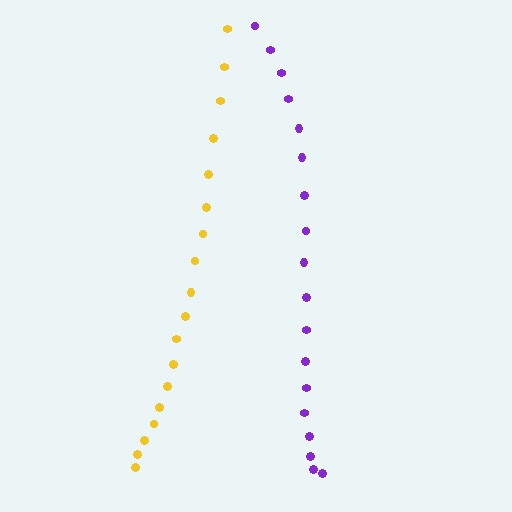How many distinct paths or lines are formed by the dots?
There are 2 distinct paths.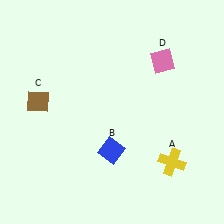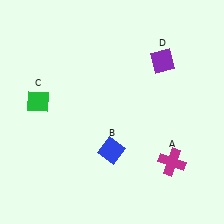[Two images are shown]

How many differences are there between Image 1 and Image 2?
There are 3 differences between the two images.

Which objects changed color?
A changed from yellow to magenta. C changed from brown to green. D changed from pink to purple.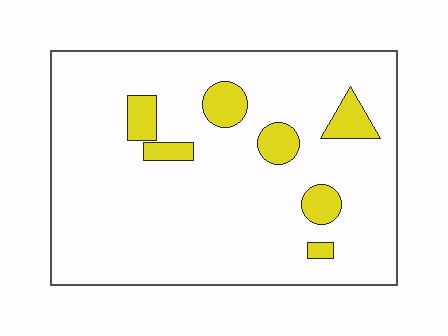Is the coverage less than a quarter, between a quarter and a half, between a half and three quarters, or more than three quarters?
Less than a quarter.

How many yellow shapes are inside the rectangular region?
7.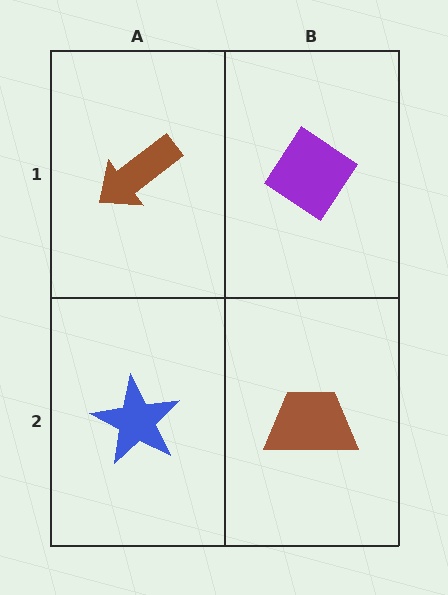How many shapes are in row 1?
2 shapes.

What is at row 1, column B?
A purple diamond.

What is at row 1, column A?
A brown arrow.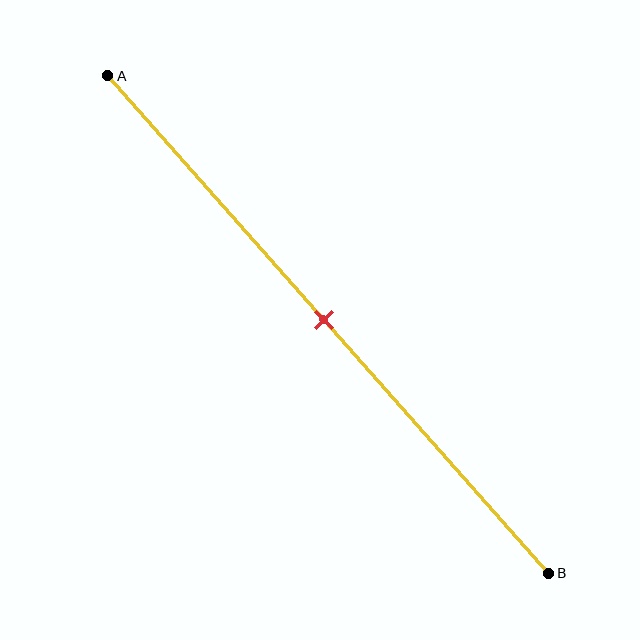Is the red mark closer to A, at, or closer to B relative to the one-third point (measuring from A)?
The red mark is closer to point B than the one-third point of segment AB.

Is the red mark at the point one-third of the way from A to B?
No, the mark is at about 50% from A, not at the 33% one-third point.